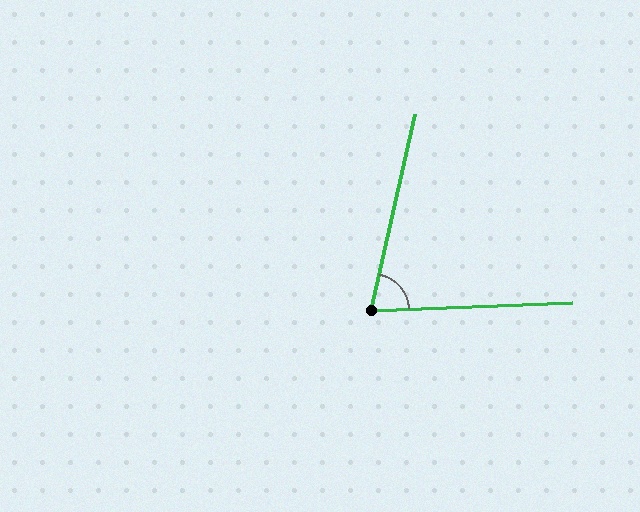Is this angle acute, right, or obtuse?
It is acute.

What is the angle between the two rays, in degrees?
Approximately 75 degrees.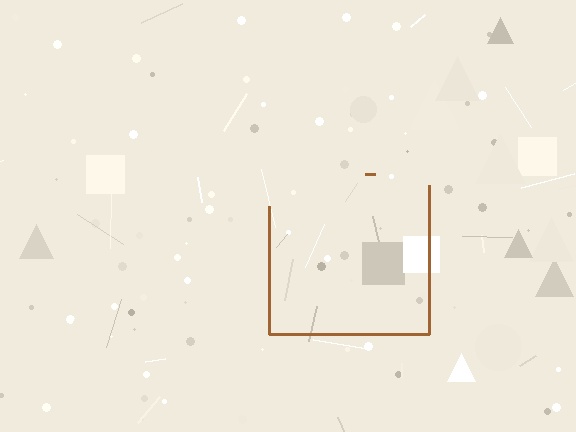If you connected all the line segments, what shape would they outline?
They would outline a square.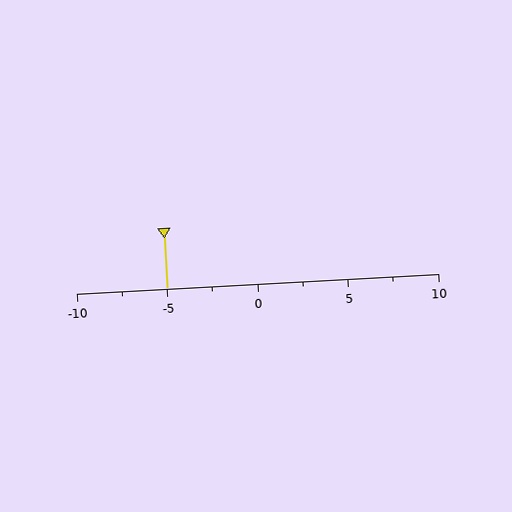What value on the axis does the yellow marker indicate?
The marker indicates approximately -5.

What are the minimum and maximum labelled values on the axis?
The axis runs from -10 to 10.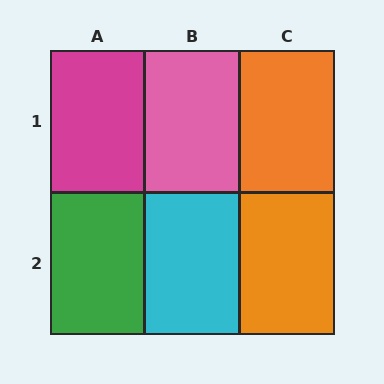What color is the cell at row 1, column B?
Pink.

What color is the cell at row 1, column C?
Orange.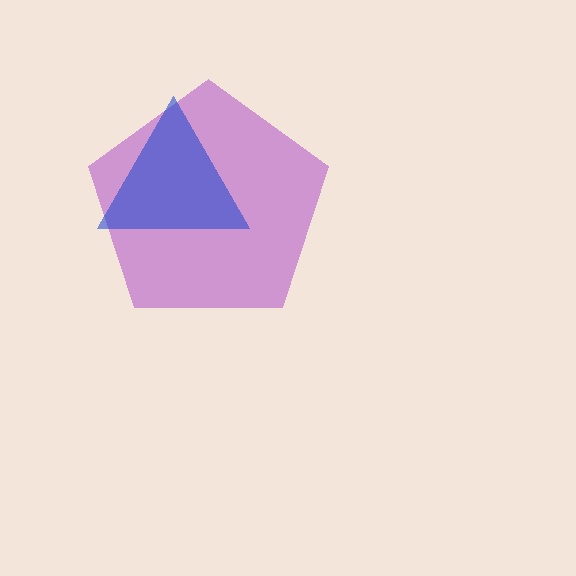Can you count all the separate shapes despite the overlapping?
Yes, there are 2 separate shapes.